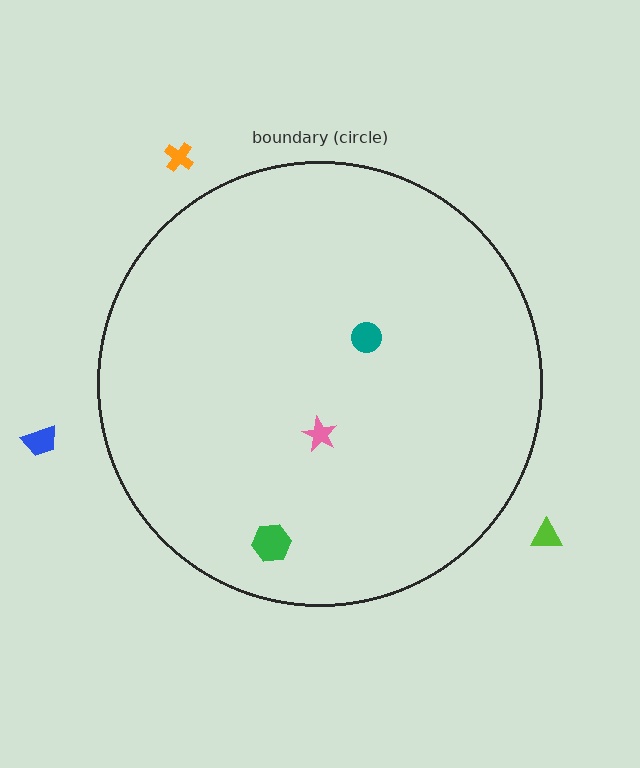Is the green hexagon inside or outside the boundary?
Inside.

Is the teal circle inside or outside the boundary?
Inside.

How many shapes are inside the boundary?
3 inside, 3 outside.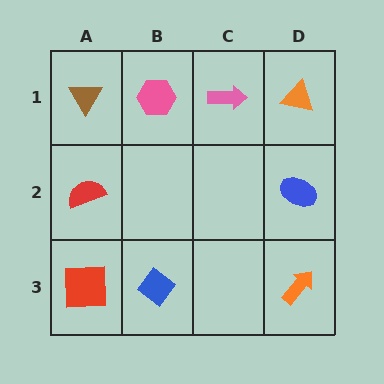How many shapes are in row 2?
2 shapes.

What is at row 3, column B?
A blue diamond.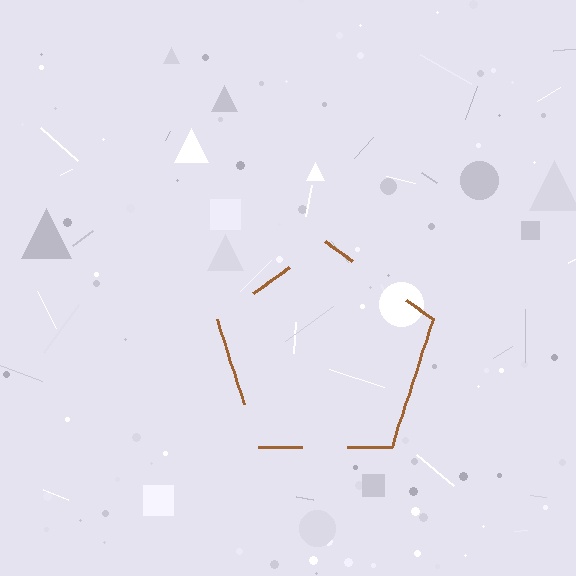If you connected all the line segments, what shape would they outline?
They would outline a pentagon.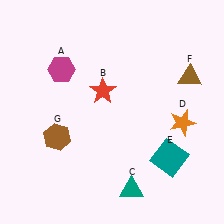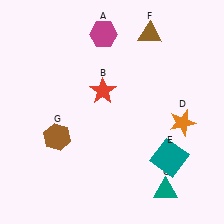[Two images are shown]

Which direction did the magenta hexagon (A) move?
The magenta hexagon (A) moved right.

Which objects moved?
The objects that moved are: the magenta hexagon (A), the teal triangle (C), the brown triangle (F).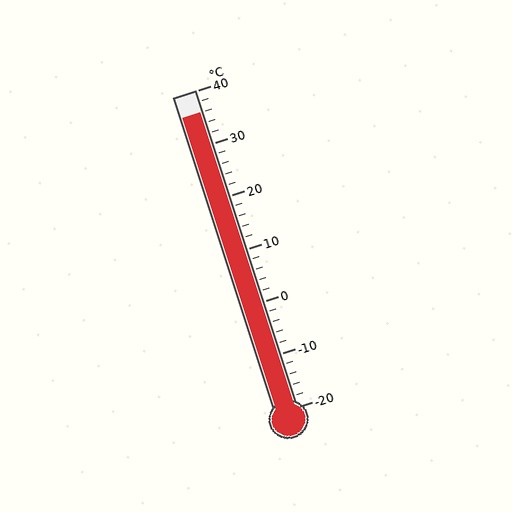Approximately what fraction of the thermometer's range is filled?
The thermometer is filled to approximately 95% of its range.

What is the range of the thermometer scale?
The thermometer scale ranges from -20°C to 40°C.